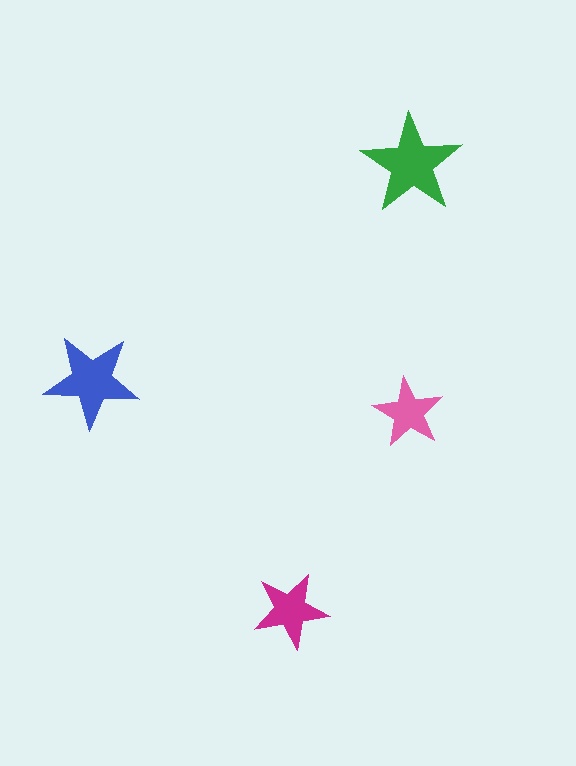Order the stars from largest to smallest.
the green one, the blue one, the magenta one, the pink one.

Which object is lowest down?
The magenta star is bottommost.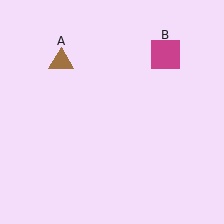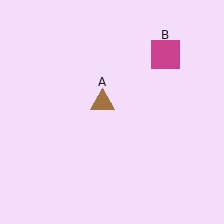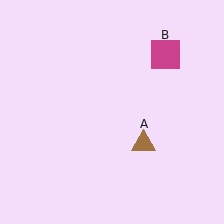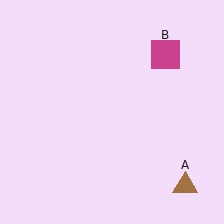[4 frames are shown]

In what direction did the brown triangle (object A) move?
The brown triangle (object A) moved down and to the right.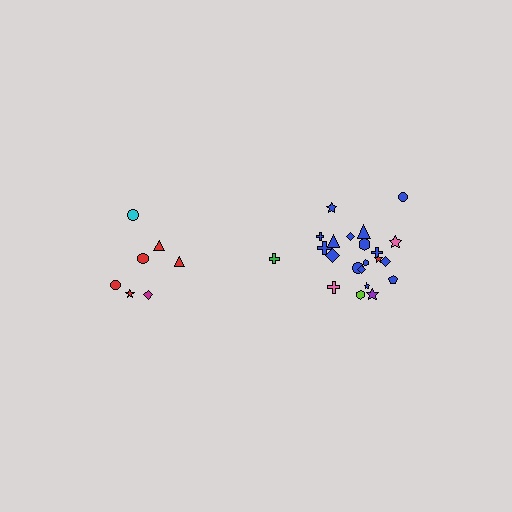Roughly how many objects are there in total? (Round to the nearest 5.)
Roughly 30 objects in total.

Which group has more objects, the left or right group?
The right group.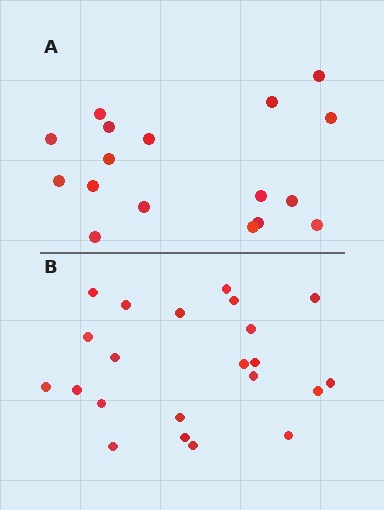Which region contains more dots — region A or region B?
Region B (the bottom region) has more dots.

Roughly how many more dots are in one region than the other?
Region B has about 5 more dots than region A.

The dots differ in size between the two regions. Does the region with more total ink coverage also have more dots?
No. Region A has more total ink coverage because its dots are larger, but region B actually contains more individual dots. Total area can be misleading — the number of items is what matters here.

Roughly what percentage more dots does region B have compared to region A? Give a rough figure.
About 30% more.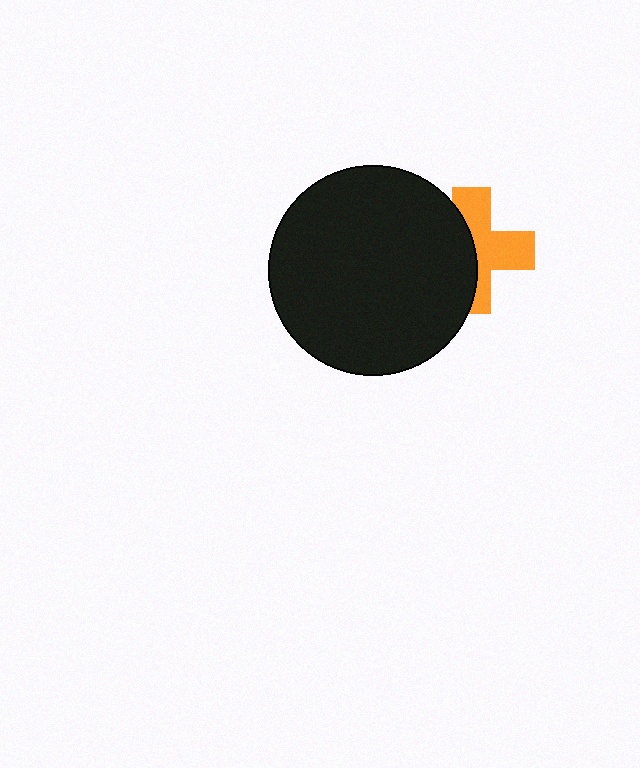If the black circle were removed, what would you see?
You would see the complete orange cross.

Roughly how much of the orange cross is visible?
About half of it is visible (roughly 53%).